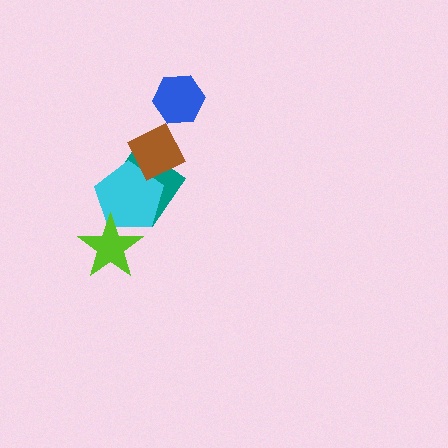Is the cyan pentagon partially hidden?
Yes, it is partially covered by another shape.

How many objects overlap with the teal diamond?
2 objects overlap with the teal diamond.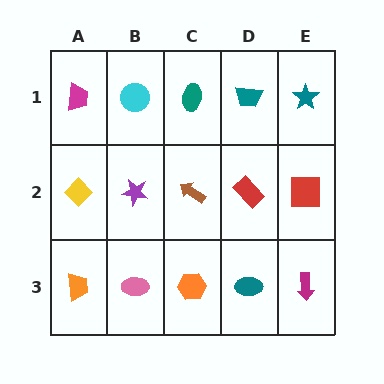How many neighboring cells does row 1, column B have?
3.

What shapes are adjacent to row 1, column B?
A purple star (row 2, column B), a magenta trapezoid (row 1, column A), a teal ellipse (row 1, column C).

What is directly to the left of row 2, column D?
A brown arrow.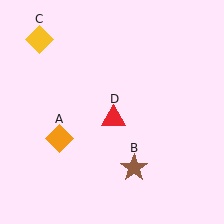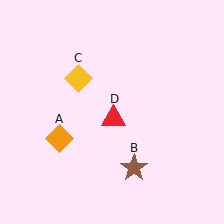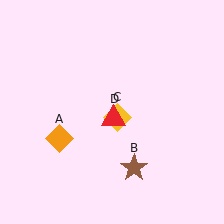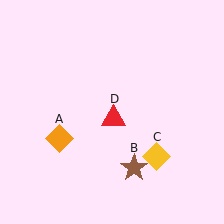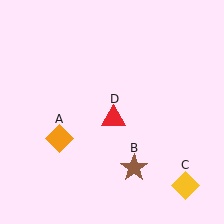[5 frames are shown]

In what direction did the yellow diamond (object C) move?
The yellow diamond (object C) moved down and to the right.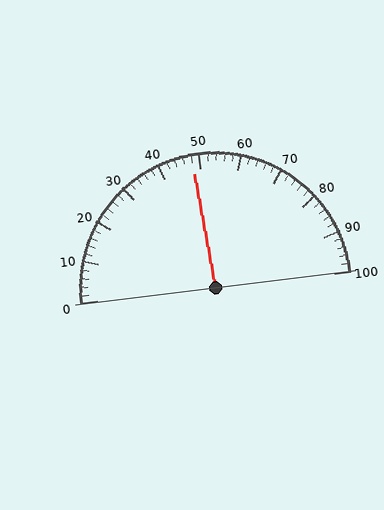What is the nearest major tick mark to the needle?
The nearest major tick mark is 50.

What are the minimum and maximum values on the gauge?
The gauge ranges from 0 to 100.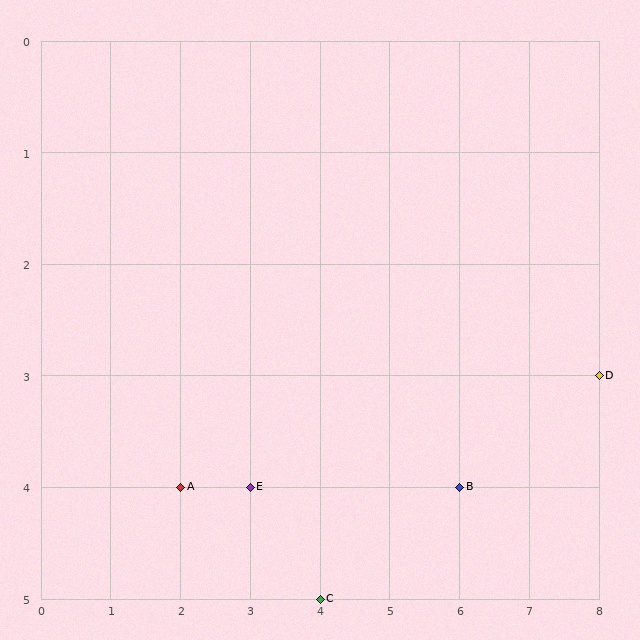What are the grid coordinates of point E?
Point E is at grid coordinates (3, 4).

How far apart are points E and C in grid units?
Points E and C are 1 column and 1 row apart (about 1.4 grid units diagonally).